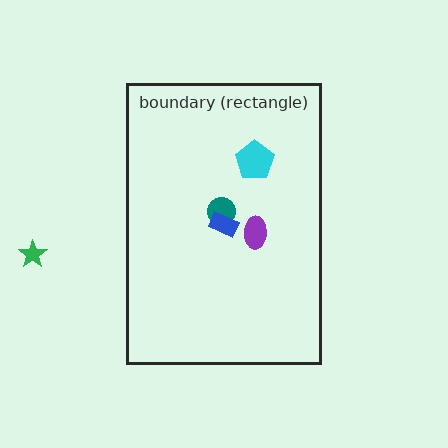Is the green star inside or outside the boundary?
Outside.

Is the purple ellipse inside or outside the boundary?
Inside.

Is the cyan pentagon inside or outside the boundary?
Inside.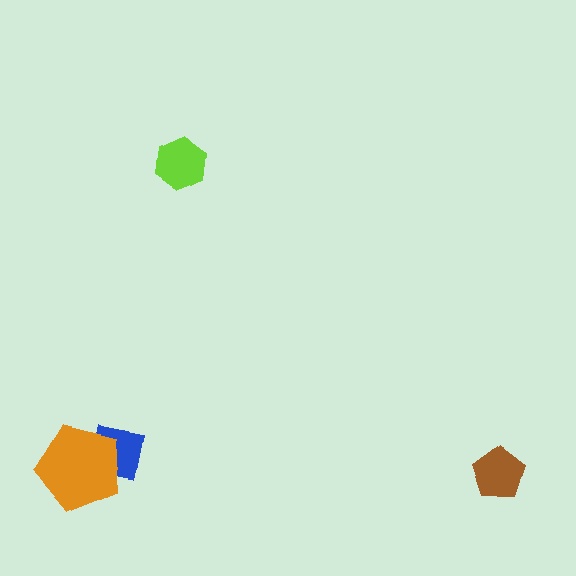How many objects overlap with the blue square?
1 object overlaps with the blue square.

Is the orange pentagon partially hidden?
No, no other shape covers it.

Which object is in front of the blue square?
The orange pentagon is in front of the blue square.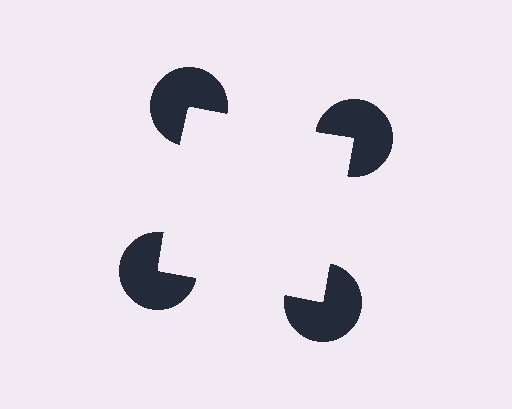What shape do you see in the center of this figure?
An illusory square — its edges are inferred from the aligned wedge cuts in the pac-man discs, not physically drawn.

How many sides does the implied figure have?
4 sides.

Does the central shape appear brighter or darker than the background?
It typically appears slightly brighter than the background, even though no actual brightness change is drawn.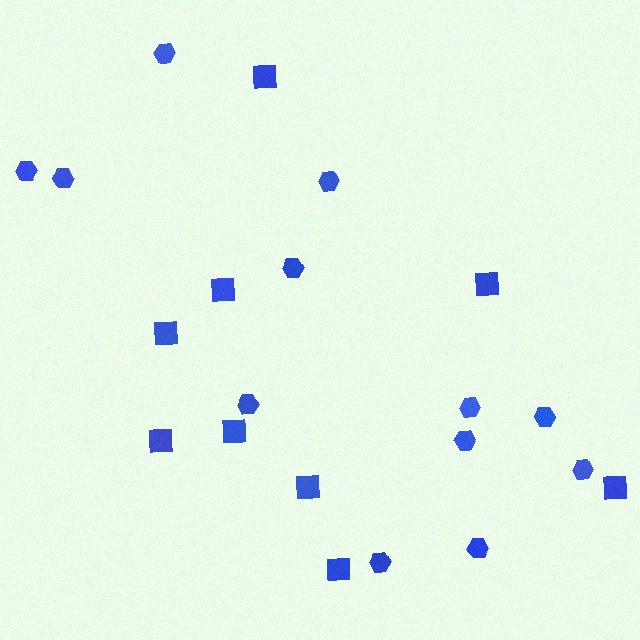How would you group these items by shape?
There are 2 groups: one group of squares (9) and one group of hexagons (12).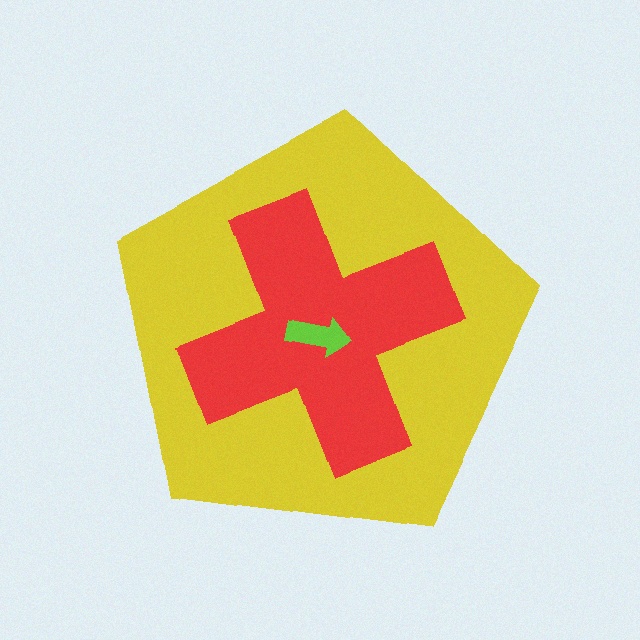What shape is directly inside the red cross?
The lime arrow.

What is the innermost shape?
The lime arrow.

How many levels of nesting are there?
3.